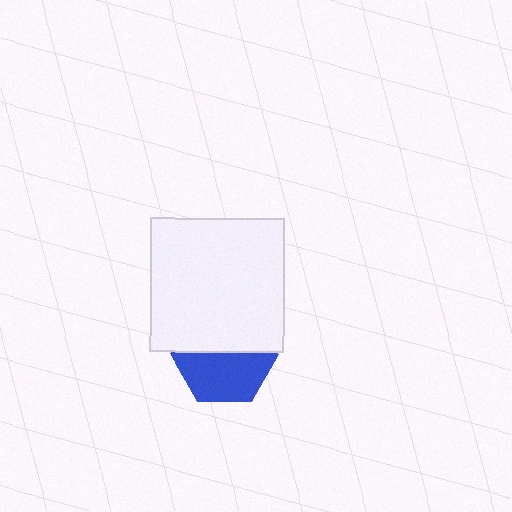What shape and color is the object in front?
The object in front is a white square.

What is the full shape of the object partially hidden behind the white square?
The partially hidden object is a blue hexagon.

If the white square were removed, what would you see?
You would see the complete blue hexagon.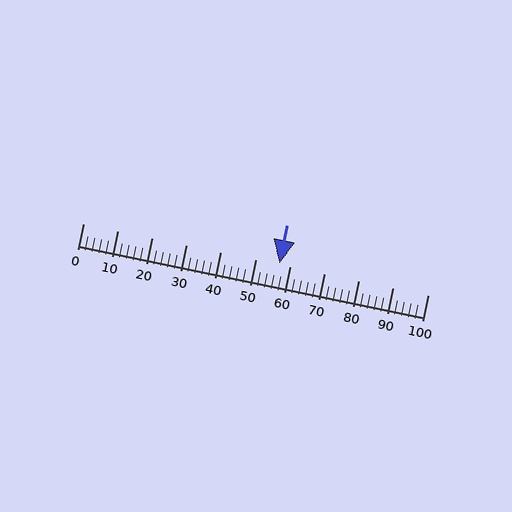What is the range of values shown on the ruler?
The ruler shows values from 0 to 100.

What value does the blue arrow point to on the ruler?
The blue arrow points to approximately 57.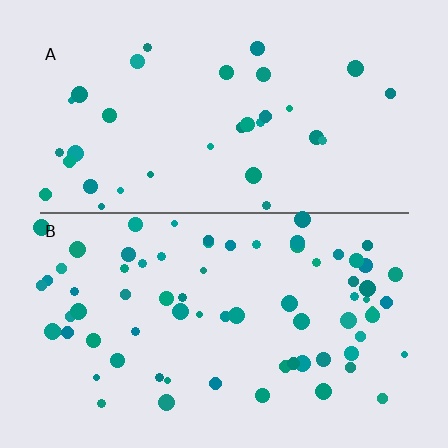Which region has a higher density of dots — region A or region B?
B (the bottom).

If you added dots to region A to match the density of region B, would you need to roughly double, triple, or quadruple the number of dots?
Approximately double.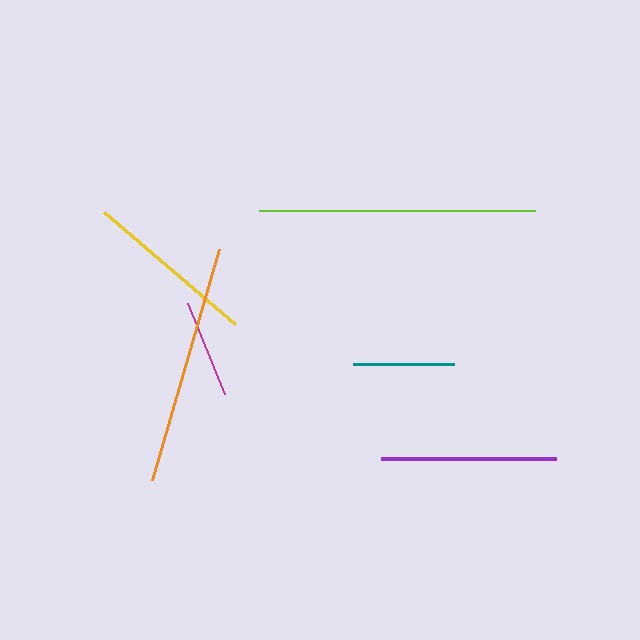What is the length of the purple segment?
The purple segment is approximately 175 pixels long.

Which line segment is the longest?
The lime line is the longest at approximately 276 pixels.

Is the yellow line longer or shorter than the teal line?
The yellow line is longer than the teal line.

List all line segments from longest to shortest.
From longest to shortest: lime, orange, purple, yellow, teal, magenta.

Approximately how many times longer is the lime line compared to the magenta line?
The lime line is approximately 2.8 times the length of the magenta line.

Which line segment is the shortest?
The magenta line is the shortest at approximately 98 pixels.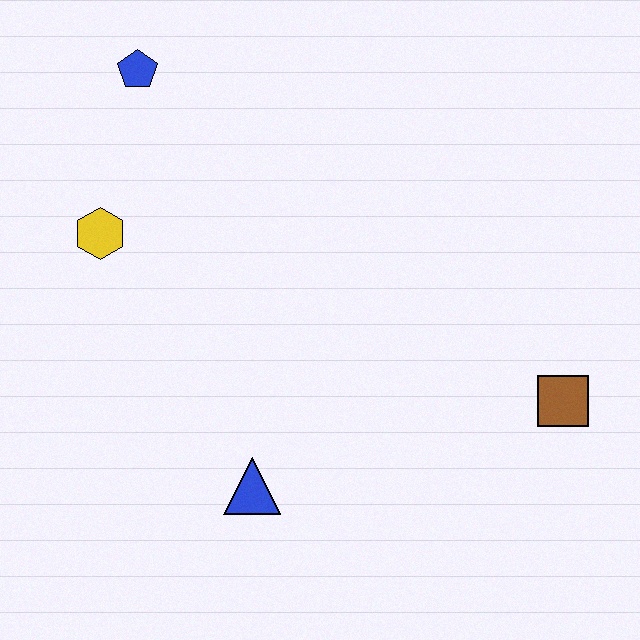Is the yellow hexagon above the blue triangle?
Yes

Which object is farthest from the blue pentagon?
The brown square is farthest from the blue pentagon.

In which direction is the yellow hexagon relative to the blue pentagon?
The yellow hexagon is below the blue pentagon.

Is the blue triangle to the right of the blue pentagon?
Yes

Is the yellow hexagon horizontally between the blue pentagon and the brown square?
No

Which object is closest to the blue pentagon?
The yellow hexagon is closest to the blue pentagon.